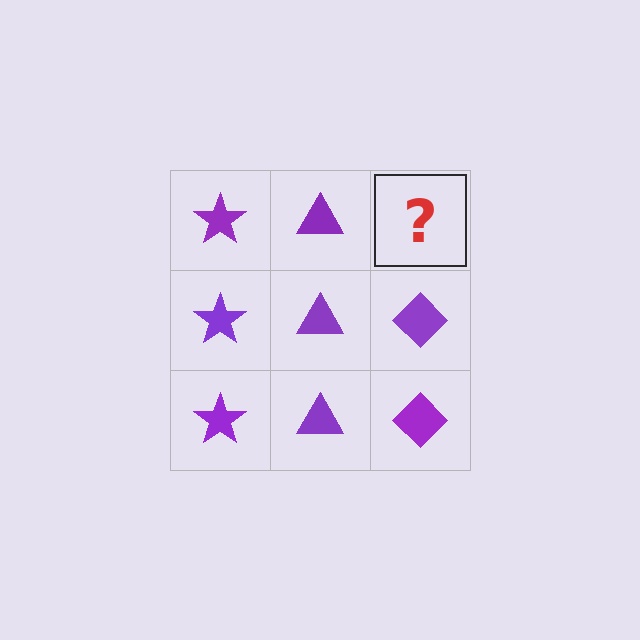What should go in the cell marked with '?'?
The missing cell should contain a purple diamond.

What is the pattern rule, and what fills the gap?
The rule is that each column has a consistent shape. The gap should be filled with a purple diamond.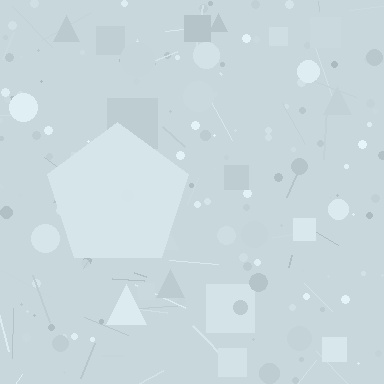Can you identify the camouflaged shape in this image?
The camouflaged shape is a pentagon.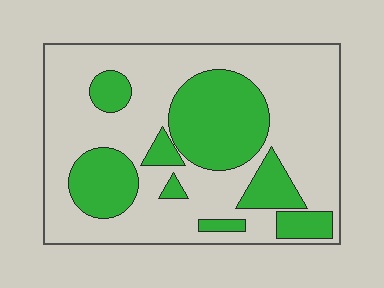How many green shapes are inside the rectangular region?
8.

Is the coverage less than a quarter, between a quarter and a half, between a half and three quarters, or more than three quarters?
Between a quarter and a half.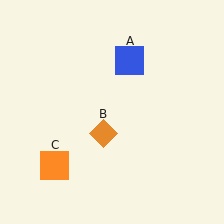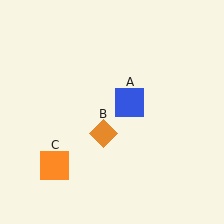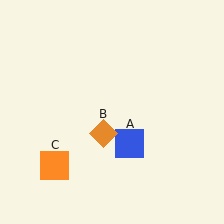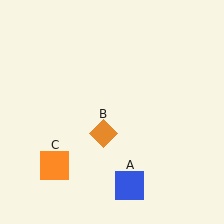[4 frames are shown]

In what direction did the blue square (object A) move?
The blue square (object A) moved down.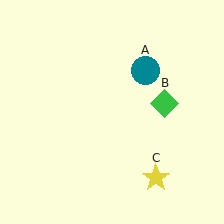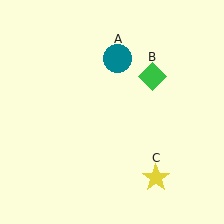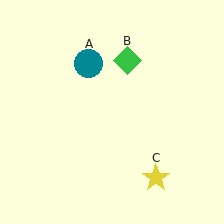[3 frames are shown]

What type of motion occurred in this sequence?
The teal circle (object A), green diamond (object B) rotated counterclockwise around the center of the scene.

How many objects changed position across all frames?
2 objects changed position: teal circle (object A), green diamond (object B).